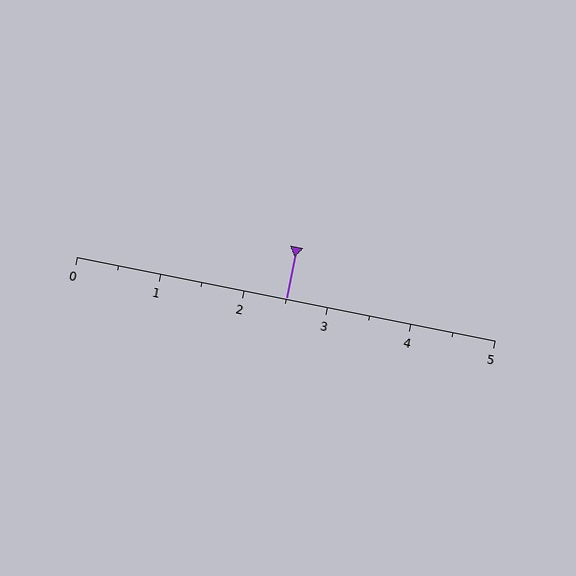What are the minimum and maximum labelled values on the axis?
The axis runs from 0 to 5.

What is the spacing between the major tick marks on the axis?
The major ticks are spaced 1 apart.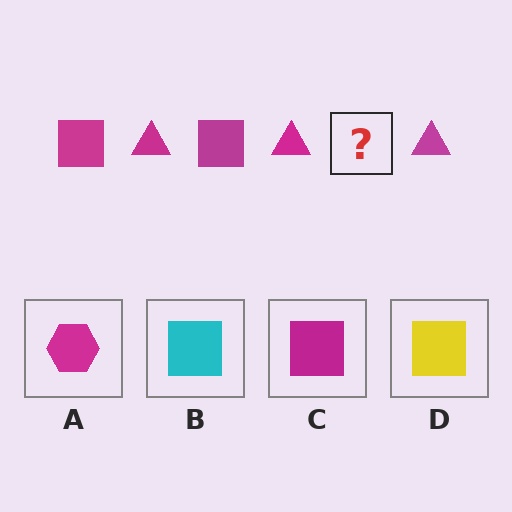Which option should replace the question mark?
Option C.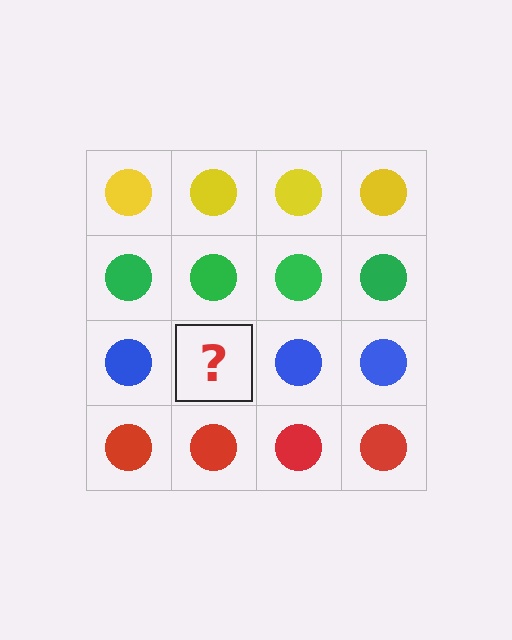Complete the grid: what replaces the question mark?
The question mark should be replaced with a blue circle.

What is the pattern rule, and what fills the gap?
The rule is that each row has a consistent color. The gap should be filled with a blue circle.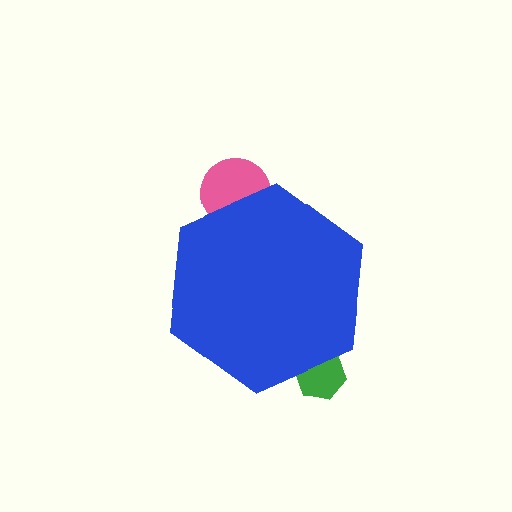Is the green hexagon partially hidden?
Yes, the green hexagon is partially hidden behind the blue hexagon.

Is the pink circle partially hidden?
Yes, the pink circle is partially hidden behind the blue hexagon.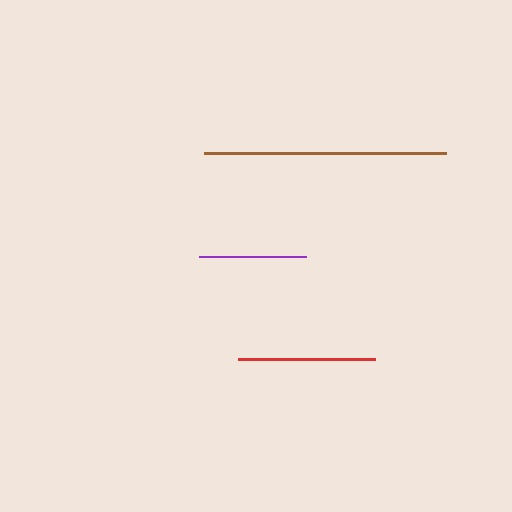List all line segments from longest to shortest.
From longest to shortest: brown, red, purple.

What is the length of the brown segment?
The brown segment is approximately 242 pixels long.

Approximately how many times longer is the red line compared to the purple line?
The red line is approximately 1.3 times the length of the purple line.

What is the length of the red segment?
The red segment is approximately 137 pixels long.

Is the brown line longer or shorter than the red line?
The brown line is longer than the red line.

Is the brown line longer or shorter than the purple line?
The brown line is longer than the purple line.